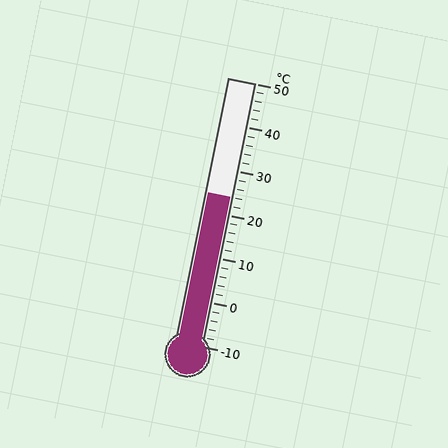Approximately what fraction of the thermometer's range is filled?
The thermometer is filled to approximately 55% of its range.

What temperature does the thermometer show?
The thermometer shows approximately 24°C.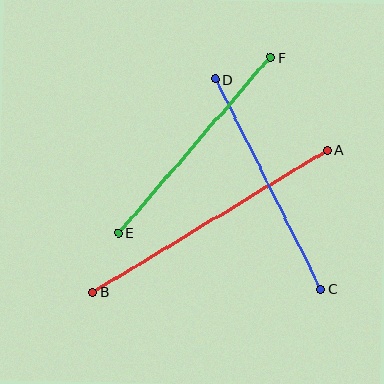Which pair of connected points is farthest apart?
Points A and B are farthest apart.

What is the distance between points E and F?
The distance is approximately 232 pixels.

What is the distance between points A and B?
The distance is approximately 274 pixels.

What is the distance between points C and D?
The distance is approximately 234 pixels.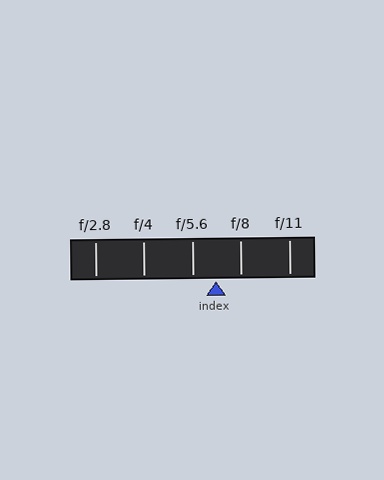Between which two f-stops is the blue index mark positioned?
The index mark is between f/5.6 and f/8.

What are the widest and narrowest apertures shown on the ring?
The widest aperture shown is f/2.8 and the narrowest is f/11.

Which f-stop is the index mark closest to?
The index mark is closest to f/5.6.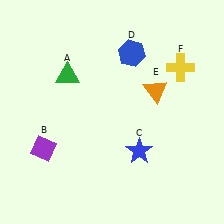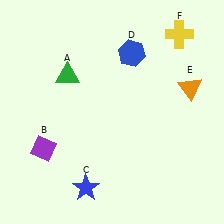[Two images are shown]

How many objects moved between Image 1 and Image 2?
3 objects moved between the two images.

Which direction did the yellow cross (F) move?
The yellow cross (F) moved up.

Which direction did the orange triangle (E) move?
The orange triangle (E) moved right.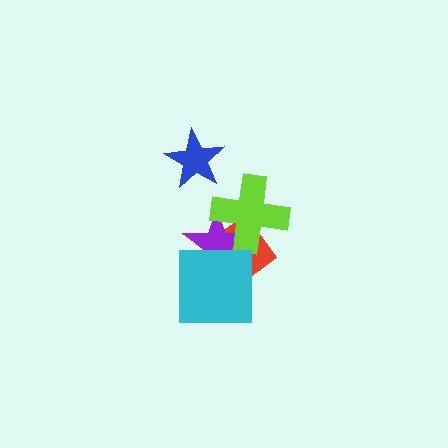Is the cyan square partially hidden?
No, no other shape covers it.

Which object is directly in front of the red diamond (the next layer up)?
The purple star is directly in front of the red diamond.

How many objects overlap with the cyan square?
2 objects overlap with the cyan square.